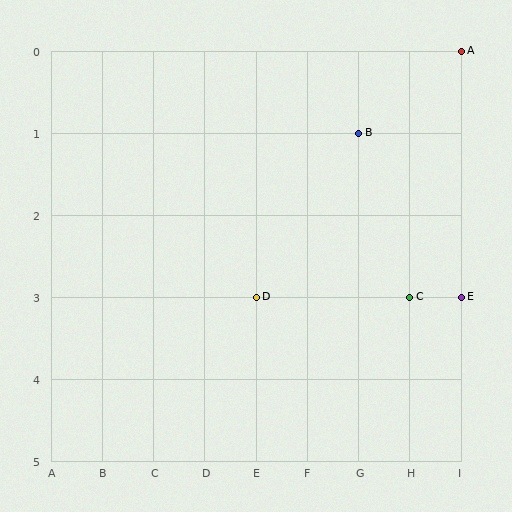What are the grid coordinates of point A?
Point A is at grid coordinates (I, 0).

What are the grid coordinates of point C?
Point C is at grid coordinates (H, 3).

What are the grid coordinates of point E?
Point E is at grid coordinates (I, 3).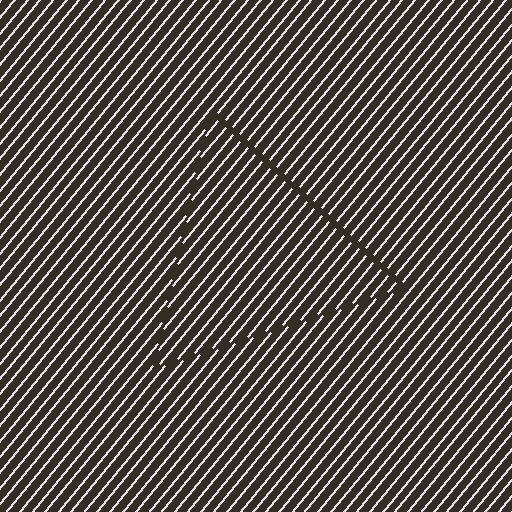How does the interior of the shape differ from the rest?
The interior of the shape contains the same grating, shifted by half a period — the contour is defined by the phase discontinuity where line-ends from the inner and outer gratings abut.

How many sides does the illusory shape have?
3 sides — the line-ends trace a triangle.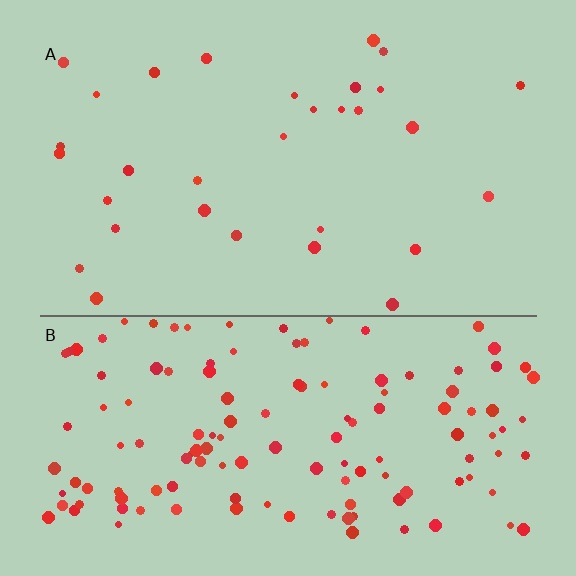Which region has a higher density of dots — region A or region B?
B (the bottom).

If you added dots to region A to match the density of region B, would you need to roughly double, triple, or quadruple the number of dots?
Approximately quadruple.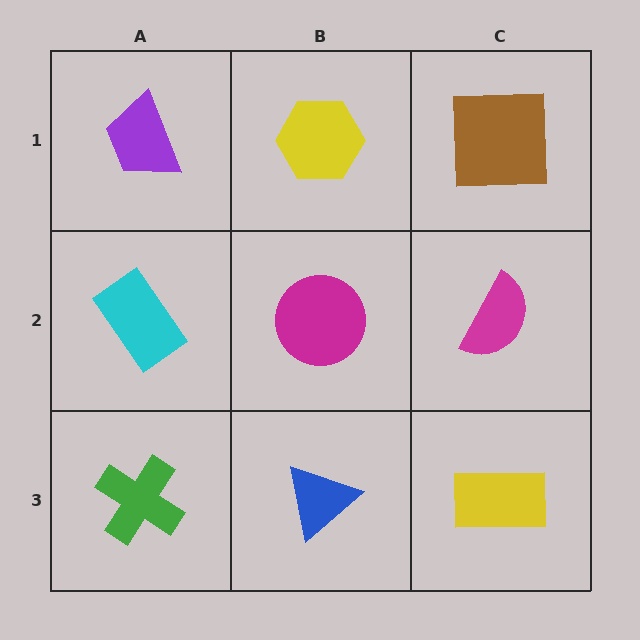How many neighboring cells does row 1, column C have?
2.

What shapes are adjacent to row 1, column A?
A cyan rectangle (row 2, column A), a yellow hexagon (row 1, column B).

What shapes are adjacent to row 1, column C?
A magenta semicircle (row 2, column C), a yellow hexagon (row 1, column B).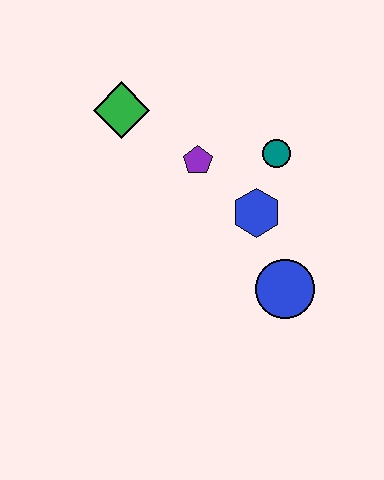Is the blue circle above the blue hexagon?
No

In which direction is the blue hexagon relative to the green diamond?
The blue hexagon is to the right of the green diamond.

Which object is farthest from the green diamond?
The blue circle is farthest from the green diamond.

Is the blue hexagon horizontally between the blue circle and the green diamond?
Yes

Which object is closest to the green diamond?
The purple pentagon is closest to the green diamond.